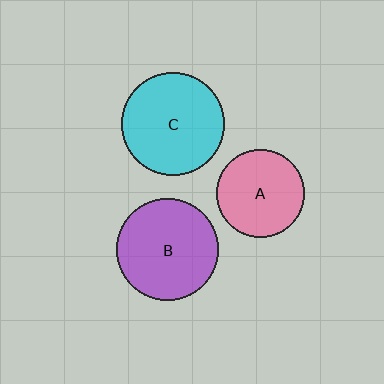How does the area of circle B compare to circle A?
Approximately 1.4 times.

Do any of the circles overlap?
No, none of the circles overlap.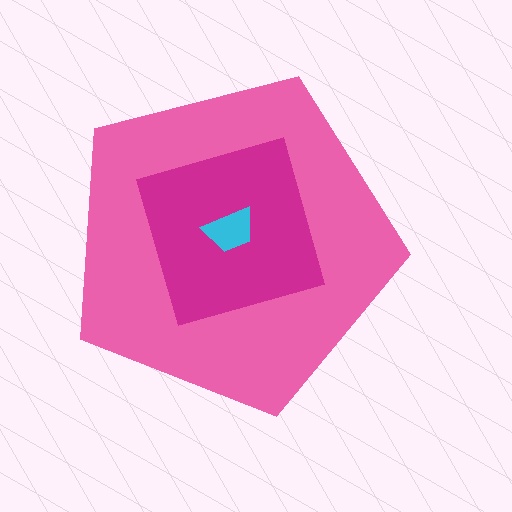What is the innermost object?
The cyan trapezoid.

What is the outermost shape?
The pink pentagon.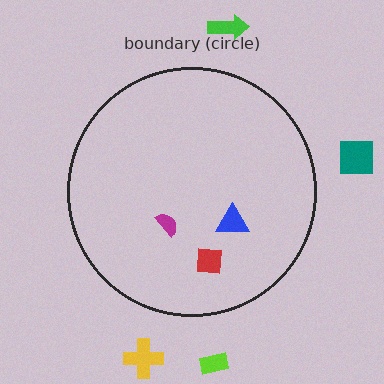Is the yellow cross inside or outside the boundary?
Outside.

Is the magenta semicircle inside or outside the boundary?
Inside.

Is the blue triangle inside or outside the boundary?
Inside.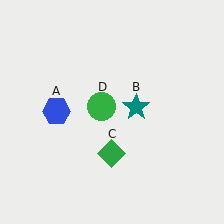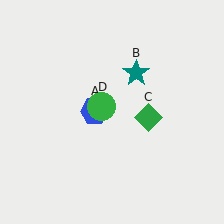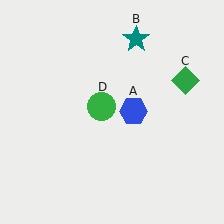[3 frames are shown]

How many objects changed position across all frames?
3 objects changed position: blue hexagon (object A), teal star (object B), green diamond (object C).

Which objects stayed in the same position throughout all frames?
Green circle (object D) remained stationary.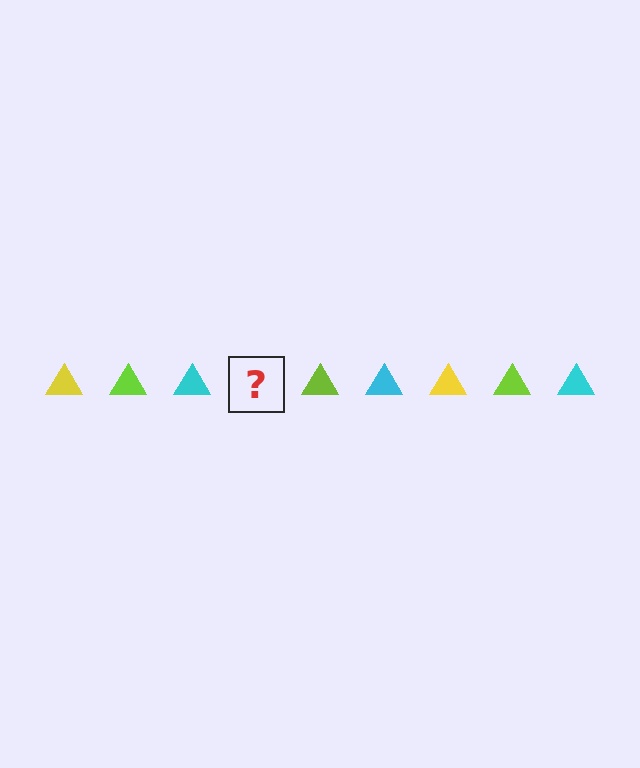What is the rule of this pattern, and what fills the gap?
The rule is that the pattern cycles through yellow, lime, cyan triangles. The gap should be filled with a yellow triangle.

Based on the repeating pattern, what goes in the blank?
The blank should be a yellow triangle.